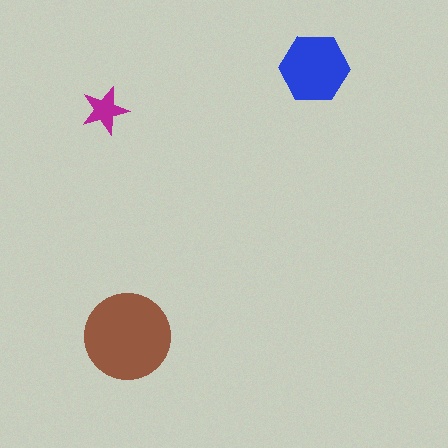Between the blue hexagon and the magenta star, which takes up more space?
The blue hexagon.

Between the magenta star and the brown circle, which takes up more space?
The brown circle.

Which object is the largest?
The brown circle.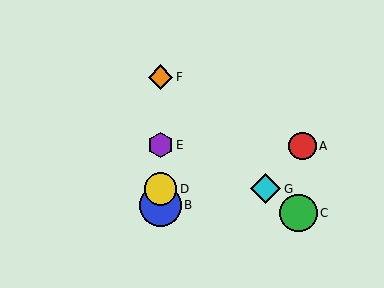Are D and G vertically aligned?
No, D is at x≈161 and G is at x≈266.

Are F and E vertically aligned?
Yes, both are at x≈161.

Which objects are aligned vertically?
Objects B, D, E, F are aligned vertically.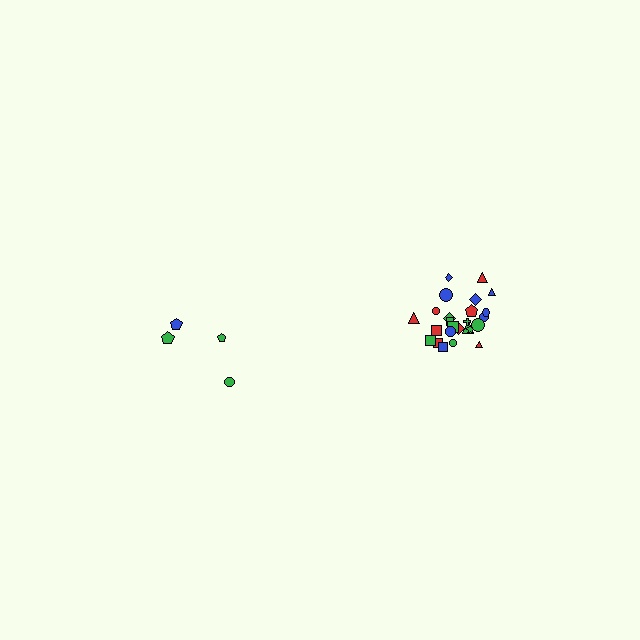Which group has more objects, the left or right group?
The right group.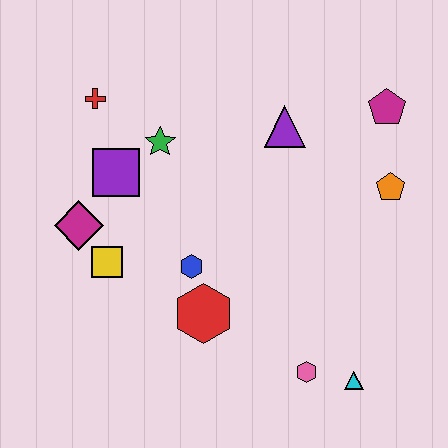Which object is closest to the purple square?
The green star is closest to the purple square.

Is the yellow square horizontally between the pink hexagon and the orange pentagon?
No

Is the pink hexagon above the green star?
No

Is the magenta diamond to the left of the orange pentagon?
Yes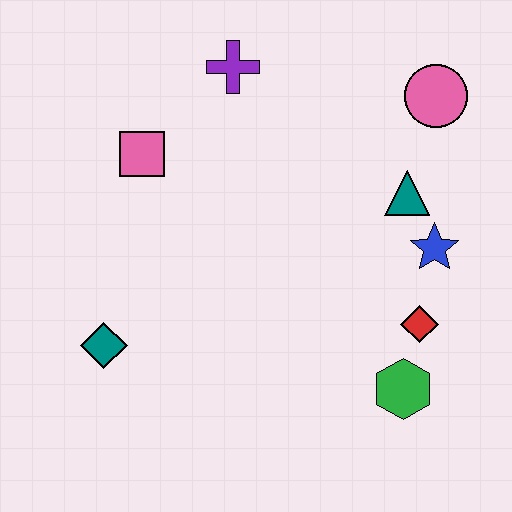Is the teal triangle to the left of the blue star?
Yes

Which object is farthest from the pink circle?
The teal diamond is farthest from the pink circle.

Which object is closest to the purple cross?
The pink square is closest to the purple cross.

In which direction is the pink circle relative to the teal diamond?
The pink circle is to the right of the teal diamond.